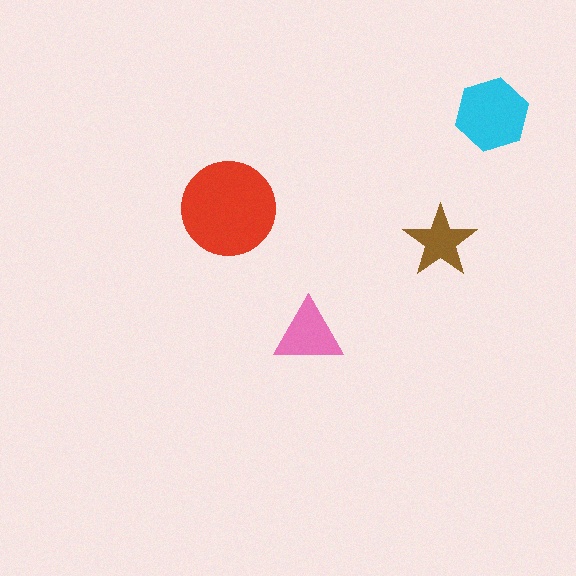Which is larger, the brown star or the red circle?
The red circle.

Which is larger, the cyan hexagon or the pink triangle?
The cyan hexagon.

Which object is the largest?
The red circle.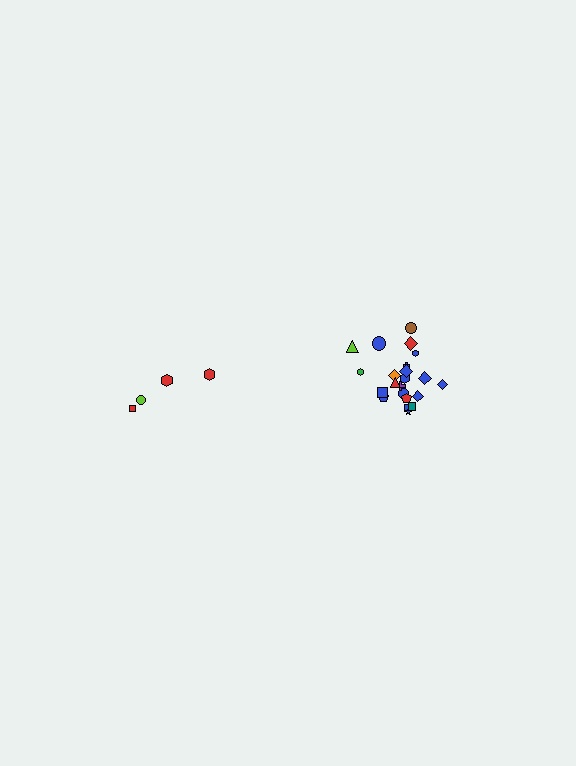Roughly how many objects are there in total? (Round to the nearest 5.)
Roughly 25 objects in total.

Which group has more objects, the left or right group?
The right group.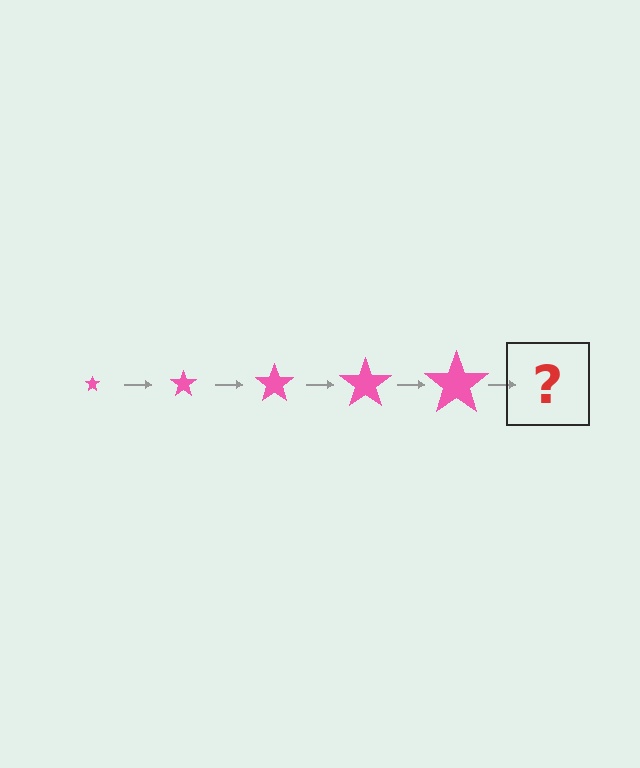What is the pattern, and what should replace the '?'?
The pattern is that the star gets progressively larger each step. The '?' should be a pink star, larger than the previous one.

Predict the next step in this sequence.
The next step is a pink star, larger than the previous one.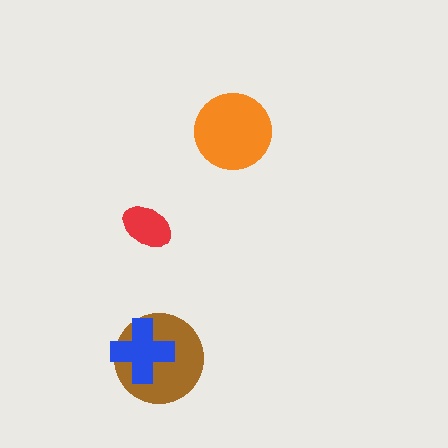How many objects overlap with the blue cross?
1 object overlaps with the blue cross.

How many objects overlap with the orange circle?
0 objects overlap with the orange circle.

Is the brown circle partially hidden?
Yes, it is partially covered by another shape.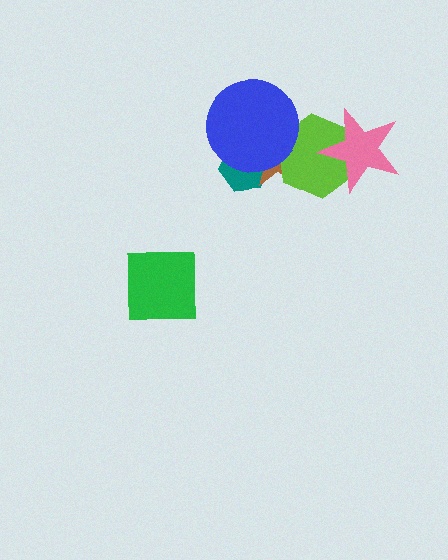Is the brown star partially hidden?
Yes, it is partially covered by another shape.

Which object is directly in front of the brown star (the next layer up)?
The lime hexagon is directly in front of the brown star.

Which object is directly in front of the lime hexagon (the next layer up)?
The blue circle is directly in front of the lime hexagon.